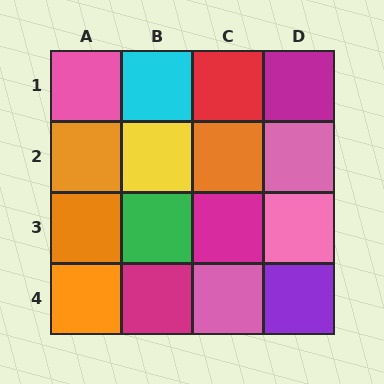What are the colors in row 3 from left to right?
Orange, green, magenta, pink.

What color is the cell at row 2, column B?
Yellow.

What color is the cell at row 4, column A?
Orange.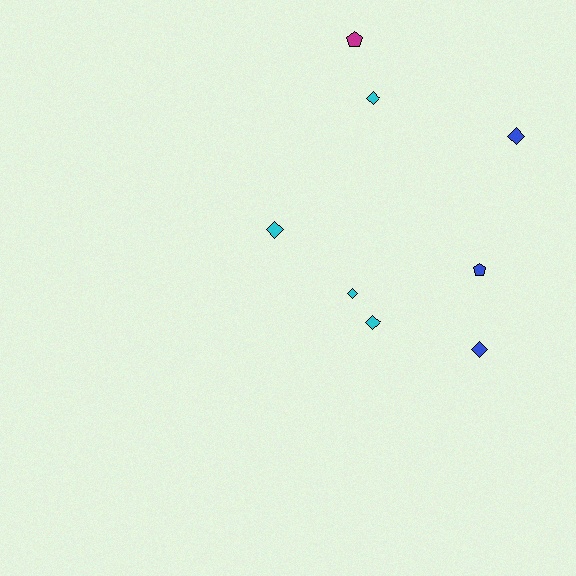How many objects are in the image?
There are 8 objects.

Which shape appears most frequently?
Diamond, with 6 objects.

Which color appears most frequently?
Cyan, with 4 objects.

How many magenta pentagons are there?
There is 1 magenta pentagon.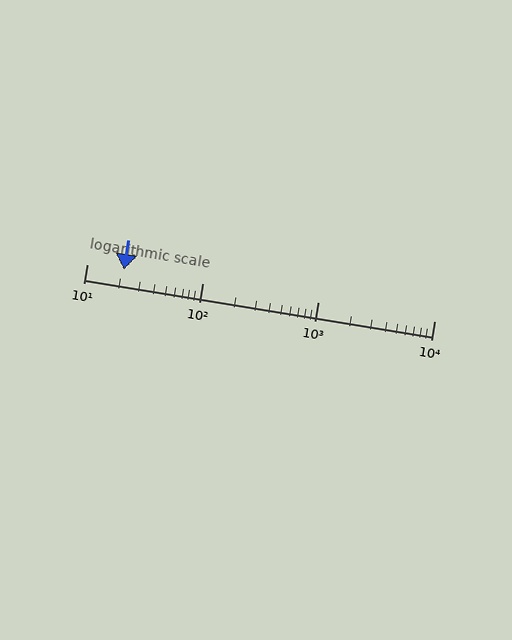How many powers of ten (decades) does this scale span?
The scale spans 3 decades, from 10 to 10000.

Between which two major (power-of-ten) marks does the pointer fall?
The pointer is between 10 and 100.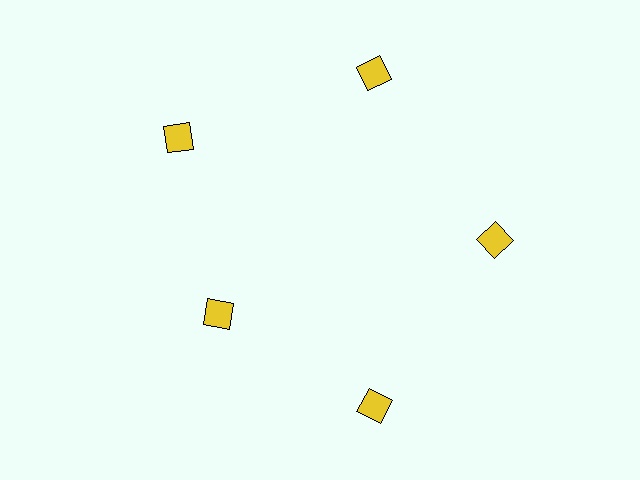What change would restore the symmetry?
The symmetry would be restored by moving it outward, back onto the ring so that all 5 squares sit at equal angles and equal distance from the center.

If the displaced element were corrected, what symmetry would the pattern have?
It would have 5-fold rotational symmetry — the pattern would map onto itself every 72 degrees.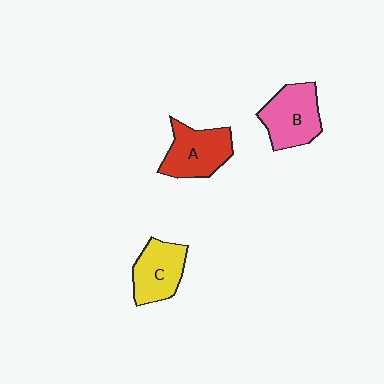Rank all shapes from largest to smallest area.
From largest to smallest: B (pink), A (red), C (yellow).